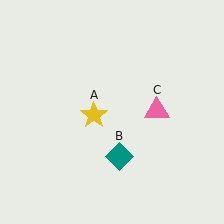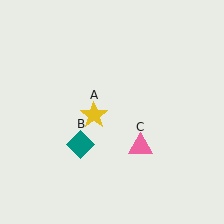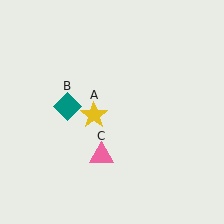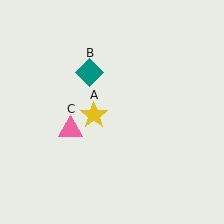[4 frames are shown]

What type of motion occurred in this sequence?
The teal diamond (object B), pink triangle (object C) rotated clockwise around the center of the scene.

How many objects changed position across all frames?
2 objects changed position: teal diamond (object B), pink triangle (object C).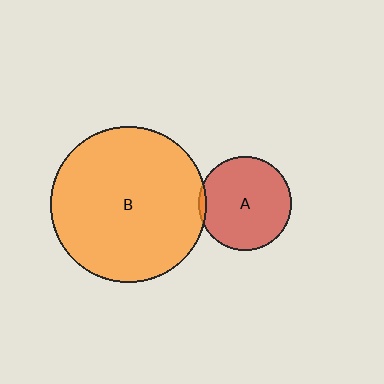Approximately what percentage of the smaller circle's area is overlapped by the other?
Approximately 5%.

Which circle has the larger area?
Circle B (orange).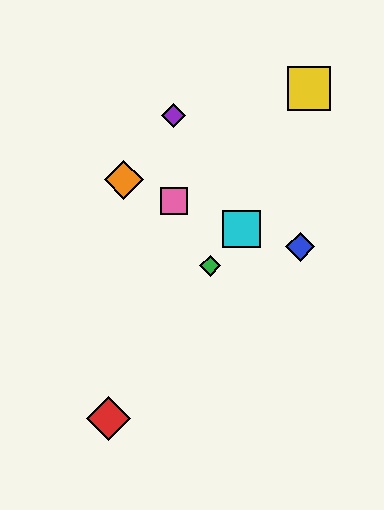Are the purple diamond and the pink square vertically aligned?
Yes, both are at x≈174.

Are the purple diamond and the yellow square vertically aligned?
No, the purple diamond is at x≈174 and the yellow square is at x≈309.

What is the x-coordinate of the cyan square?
The cyan square is at x≈241.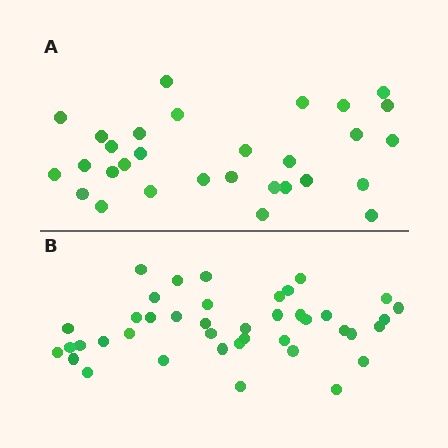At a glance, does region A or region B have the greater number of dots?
Region B (the bottom region) has more dots.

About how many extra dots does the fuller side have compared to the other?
Region B has roughly 12 or so more dots than region A.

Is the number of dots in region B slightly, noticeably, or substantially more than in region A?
Region B has noticeably more, but not dramatically so. The ratio is roughly 1.4 to 1.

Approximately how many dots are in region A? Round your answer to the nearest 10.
About 30 dots.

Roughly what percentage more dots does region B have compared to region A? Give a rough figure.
About 35% more.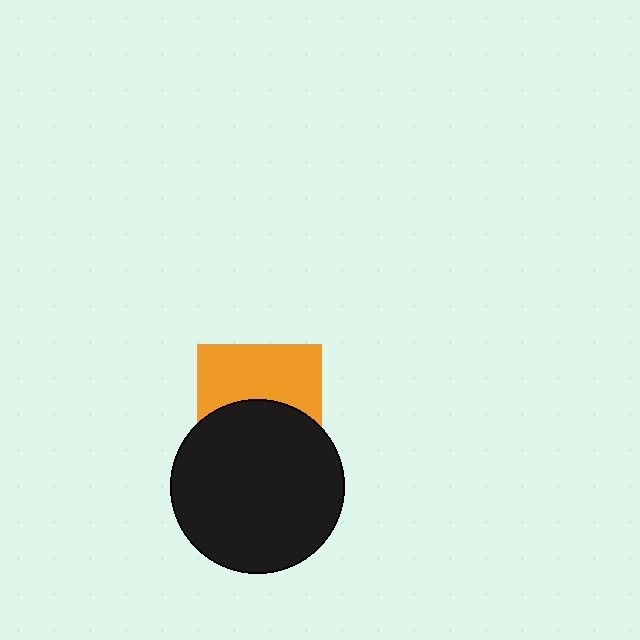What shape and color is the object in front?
The object in front is a black circle.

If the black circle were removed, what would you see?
You would see the complete orange square.